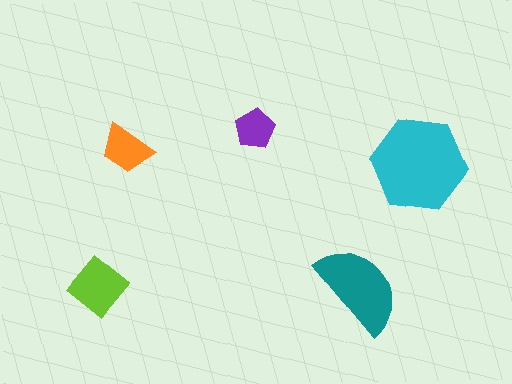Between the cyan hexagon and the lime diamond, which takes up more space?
The cyan hexagon.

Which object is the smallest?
The purple pentagon.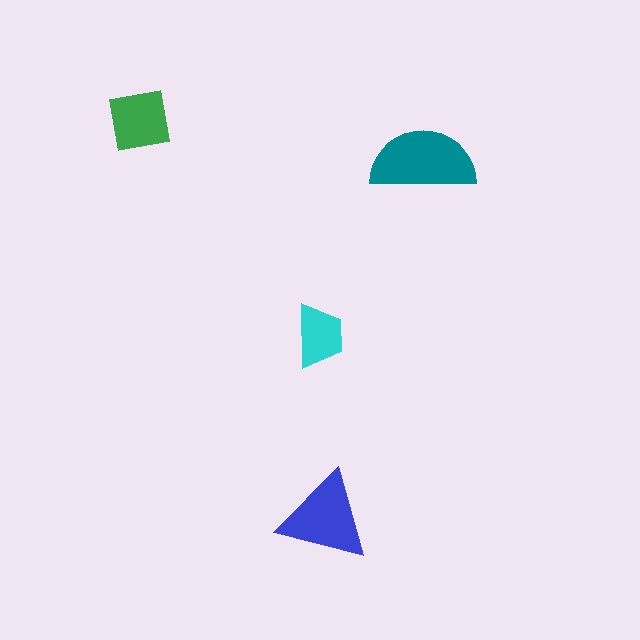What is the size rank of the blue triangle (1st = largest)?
2nd.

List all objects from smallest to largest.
The cyan trapezoid, the green square, the blue triangle, the teal semicircle.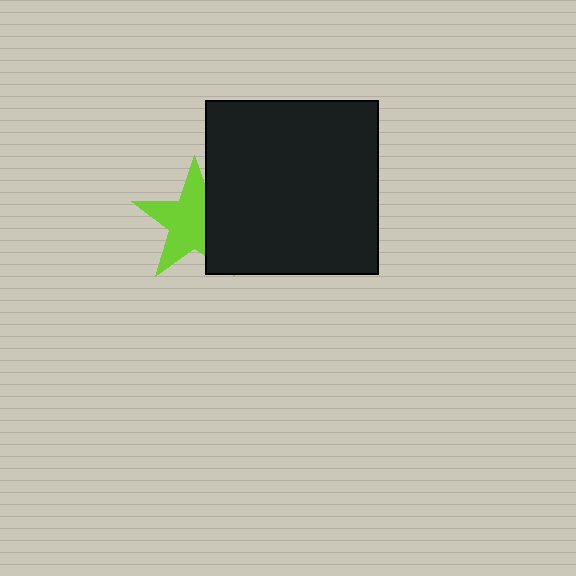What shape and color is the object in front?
The object in front is a black square.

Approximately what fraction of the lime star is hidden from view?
Roughly 34% of the lime star is hidden behind the black square.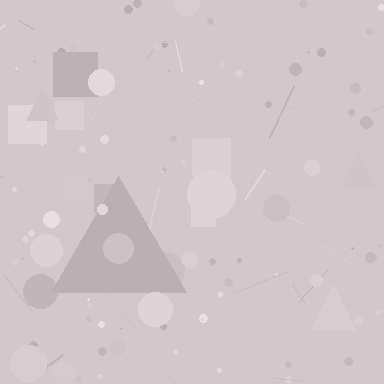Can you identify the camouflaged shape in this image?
The camouflaged shape is a triangle.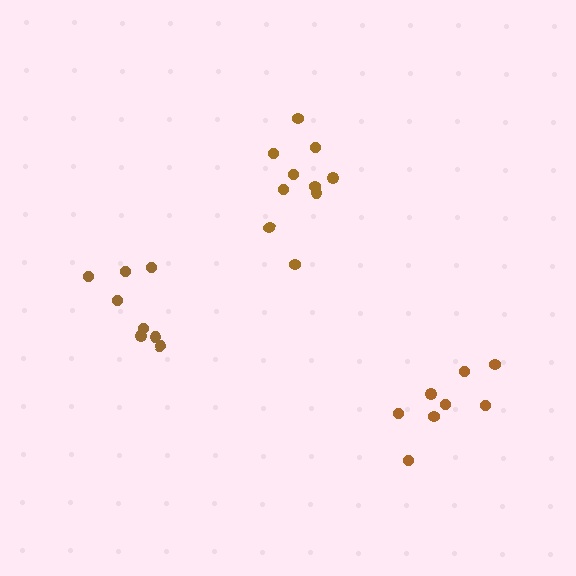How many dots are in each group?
Group 1: 8 dots, Group 2: 10 dots, Group 3: 8 dots (26 total).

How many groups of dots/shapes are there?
There are 3 groups.